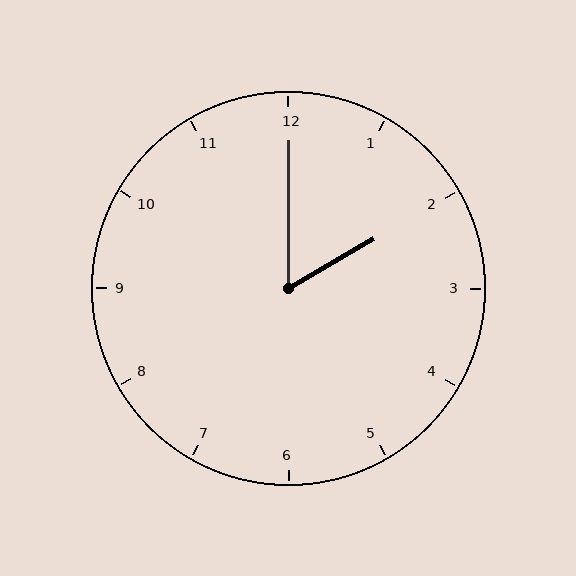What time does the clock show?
2:00.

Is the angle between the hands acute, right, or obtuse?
It is acute.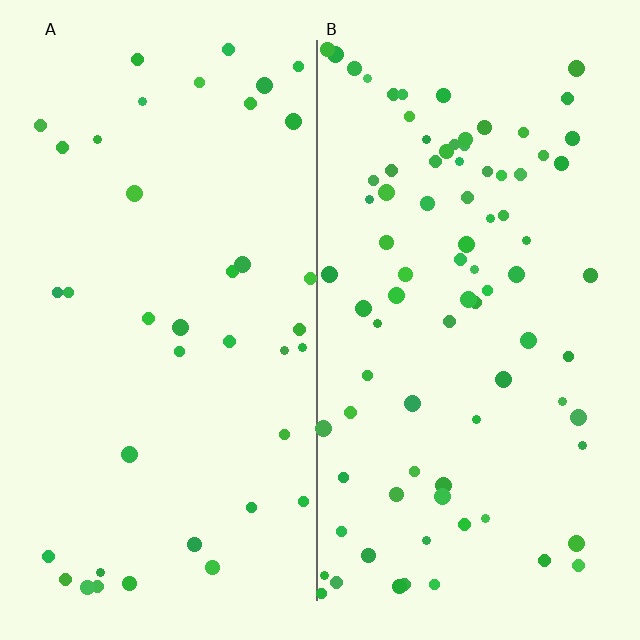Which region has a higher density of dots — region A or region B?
B (the right).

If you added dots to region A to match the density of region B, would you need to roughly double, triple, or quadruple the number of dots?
Approximately double.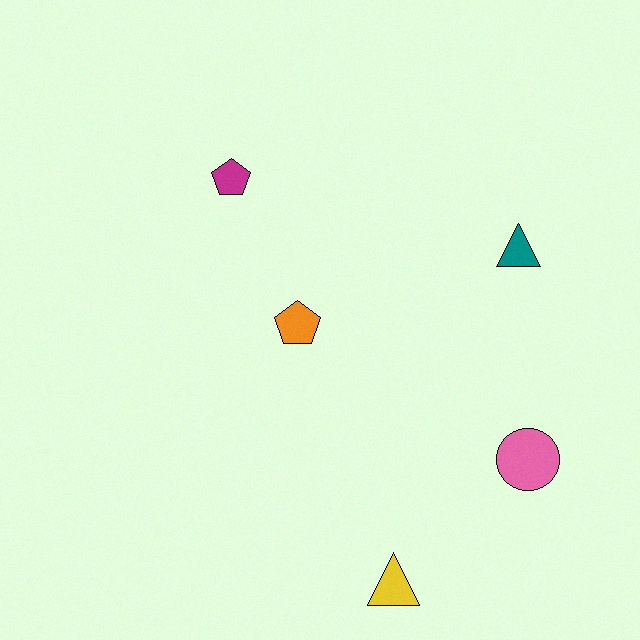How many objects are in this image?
There are 5 objects.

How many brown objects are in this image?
There are no brown objects.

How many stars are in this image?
There are no stars.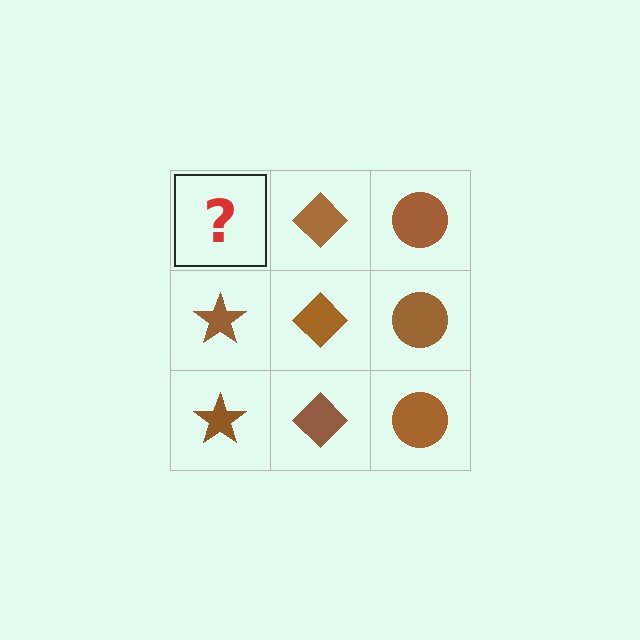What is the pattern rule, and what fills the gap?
The rule is that each column has a consistent shape. The gap should be filled with a brown star.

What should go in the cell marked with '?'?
The missing cell should contain a brown star.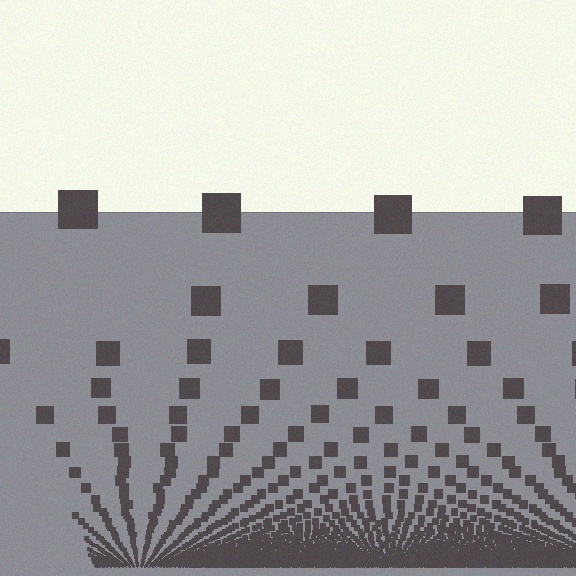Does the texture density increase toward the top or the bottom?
Density increases toward the bottom.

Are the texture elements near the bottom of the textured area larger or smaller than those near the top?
Smaller. The gradient is inverted — elements near the bottom are smaller and denser.